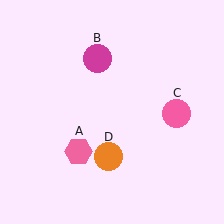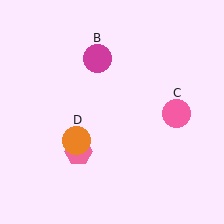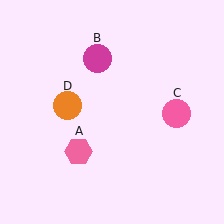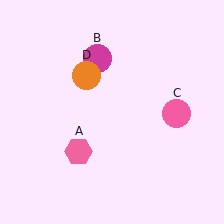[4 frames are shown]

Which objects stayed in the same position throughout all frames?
Pink hexagon (object A) and magenta circle (object B) and pink circle (object C) remained stationary.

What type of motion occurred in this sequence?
The orange circle (object D) rotated clockwise around the center of the scene.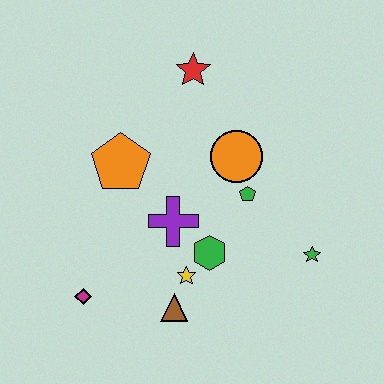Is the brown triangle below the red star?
Yes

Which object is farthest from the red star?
The magenta diamond is farthest from the red star.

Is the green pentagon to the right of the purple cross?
Yes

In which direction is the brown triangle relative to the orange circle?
The brown triangle is below the orange circle.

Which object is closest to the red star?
The orange circle is closest to the red star.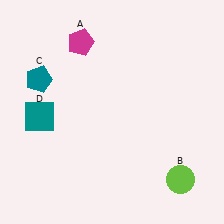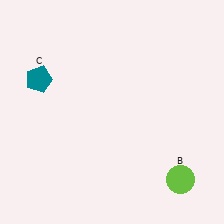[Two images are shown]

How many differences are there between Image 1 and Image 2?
There are 2 differences between the two images.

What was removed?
The magenta pentagon (A), the teal square (D) were removed in Image 2.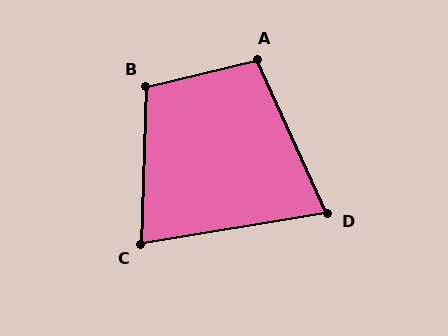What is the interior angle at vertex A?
Approximately 101 degrees (obtuse).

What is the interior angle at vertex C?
Approximately 79 degrees (acute).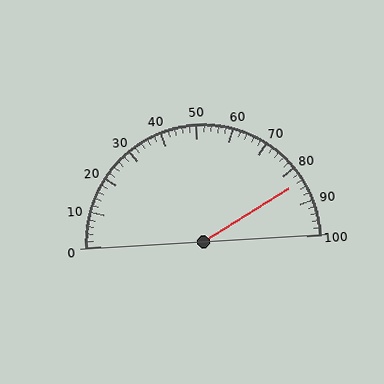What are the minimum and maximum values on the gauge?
The gauge ranges from 0 to 100.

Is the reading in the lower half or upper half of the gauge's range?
The reading is in the upper half of the range (0 to 100).